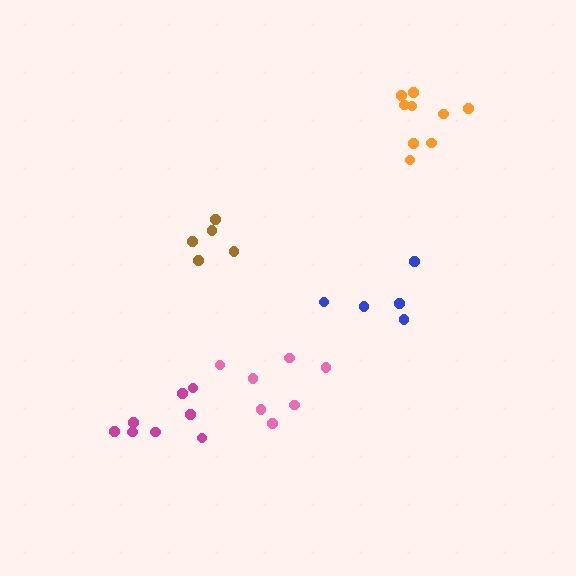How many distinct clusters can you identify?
There are 5 distinct clusters.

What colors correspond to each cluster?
The clusters are colored: pink, blue, orange, brown, magenta.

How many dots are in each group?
Group 1: 7 dots, Group 2: 5 dots, Group 3: 9 dots, Group 4: 5 dots, Group 5: 8 dots (34 total).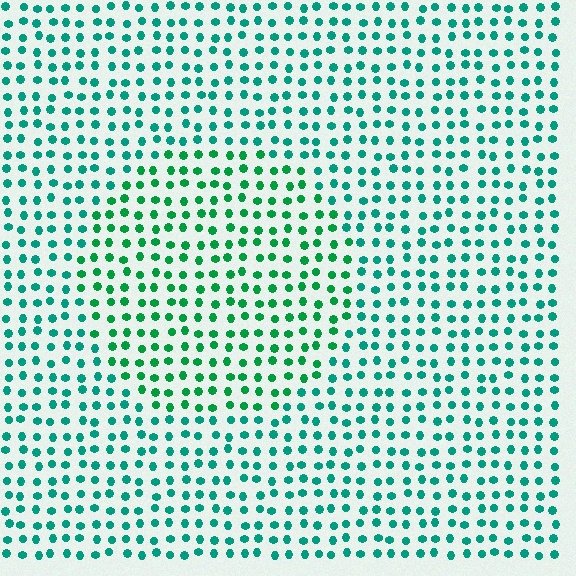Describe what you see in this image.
The image is filled with small teal elements in a uniform arrangement. A circle-shaped region is visible where the elements are tinted to a slightly different hue, forming a subtle color boundary.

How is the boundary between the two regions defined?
The boundary is defined purely by a slight shift in hue (about 25 degrees). Spacing, size, and orientation are identical on both sides.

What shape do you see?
I see a circle.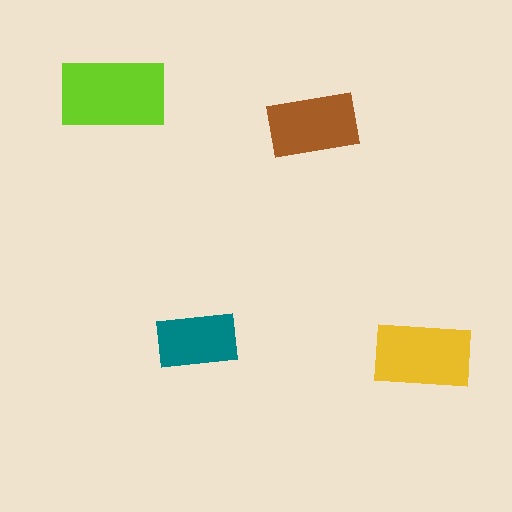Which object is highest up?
The lime rectangle is topmost.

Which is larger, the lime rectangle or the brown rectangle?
The lime one.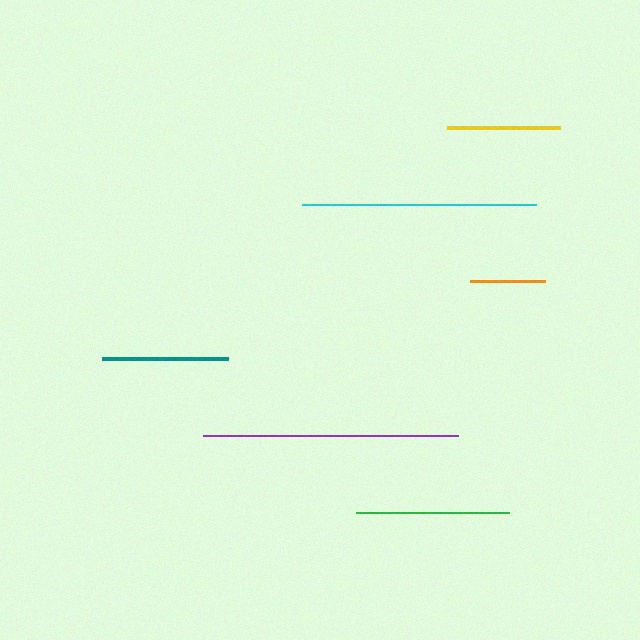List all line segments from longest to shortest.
From longest to shortest: purple, cyan, green, teal, yellow, orange.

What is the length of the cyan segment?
The cyan segment is approximately 234 pixels long.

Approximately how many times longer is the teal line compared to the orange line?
The teal line is approximately 1.7 times the length of the orange line.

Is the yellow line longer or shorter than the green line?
The green line is longer than the yellow line.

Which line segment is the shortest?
The orange line is the shortest at approximately 75 pixels.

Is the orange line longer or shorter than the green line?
The green line is longer than the orange line.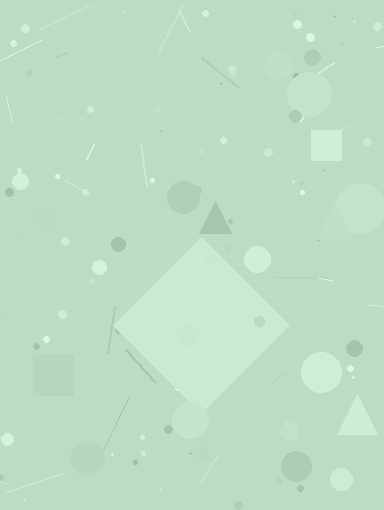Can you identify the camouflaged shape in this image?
The camouflaged shape is a diamond.